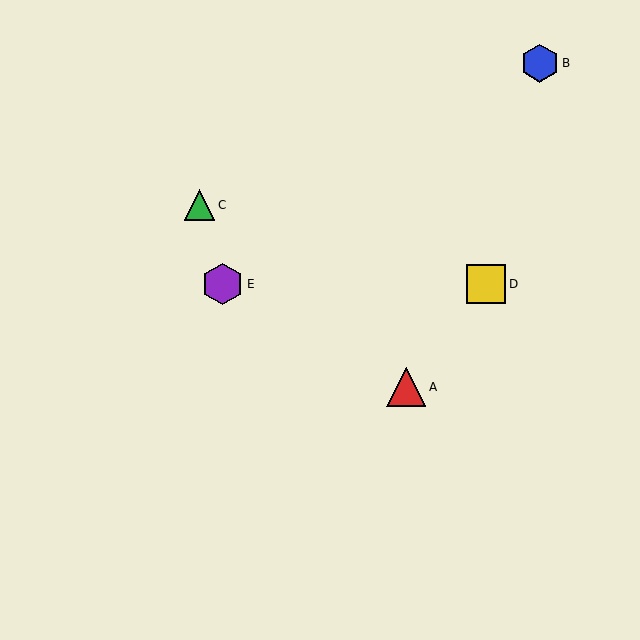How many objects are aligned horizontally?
2 objects (D, E) are aligned horizontally.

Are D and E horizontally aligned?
Yes, both are at y≈284.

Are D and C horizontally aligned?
No, D is at y≈284 and C is at y≈205.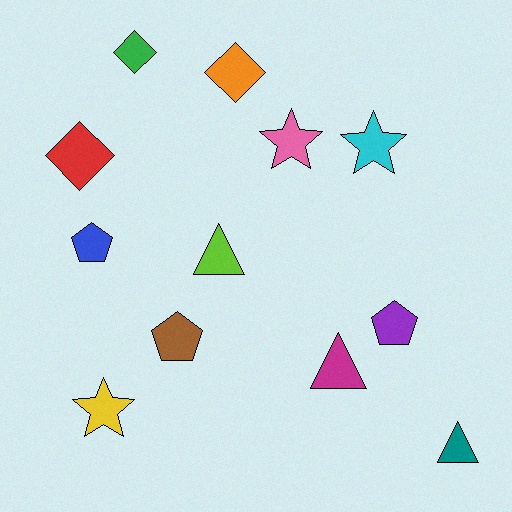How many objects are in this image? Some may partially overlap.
There are 12 objects.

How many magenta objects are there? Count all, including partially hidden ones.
There is 1 magenta object.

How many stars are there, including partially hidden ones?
There are 3 stars.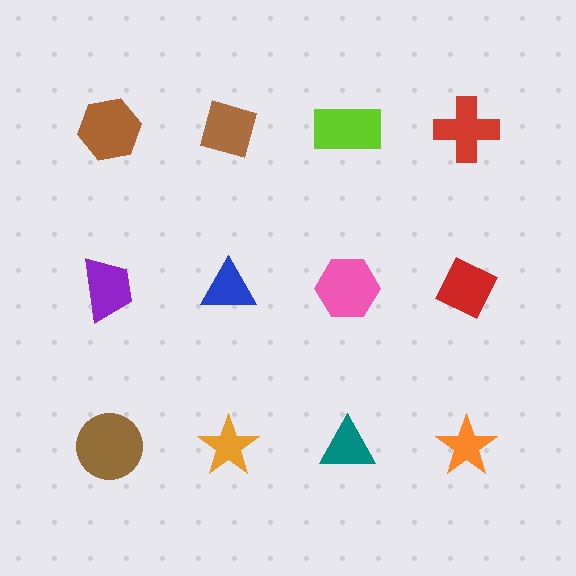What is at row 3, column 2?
An orange star.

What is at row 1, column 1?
A brown hexagon.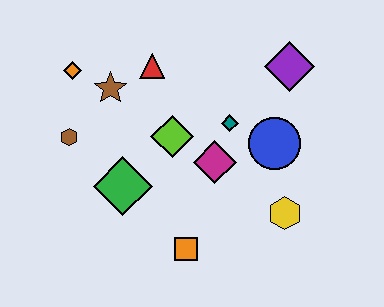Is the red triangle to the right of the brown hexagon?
Yes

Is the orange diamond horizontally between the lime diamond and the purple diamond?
No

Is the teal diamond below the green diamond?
No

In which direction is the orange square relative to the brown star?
The orange square is below the brown star.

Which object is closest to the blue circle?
The teal diamond is closest to the blue circle.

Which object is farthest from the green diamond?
The purple diamond is farthest from the green diamond.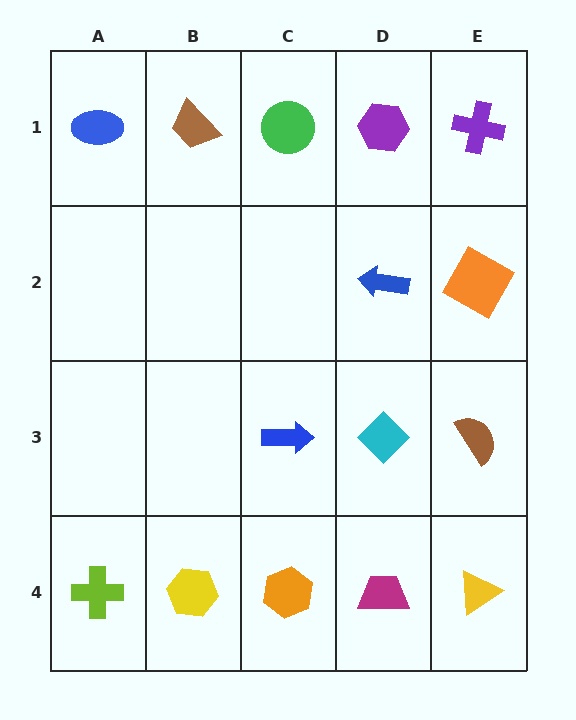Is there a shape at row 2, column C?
No, that cell is empty.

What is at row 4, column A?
A lime cross.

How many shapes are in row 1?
5 shapes.